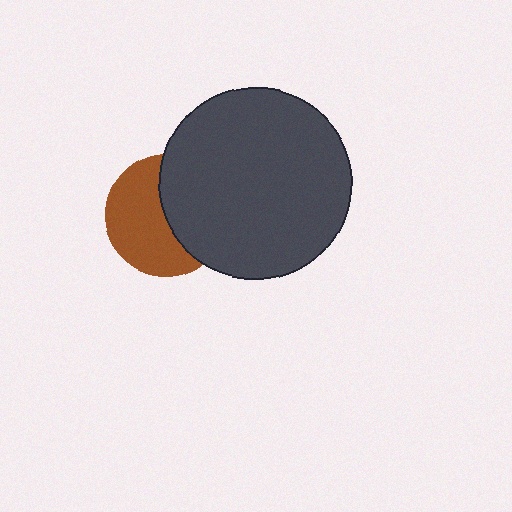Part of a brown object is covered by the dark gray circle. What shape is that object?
It is a circle.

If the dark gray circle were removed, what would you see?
You would see the complete brown circle.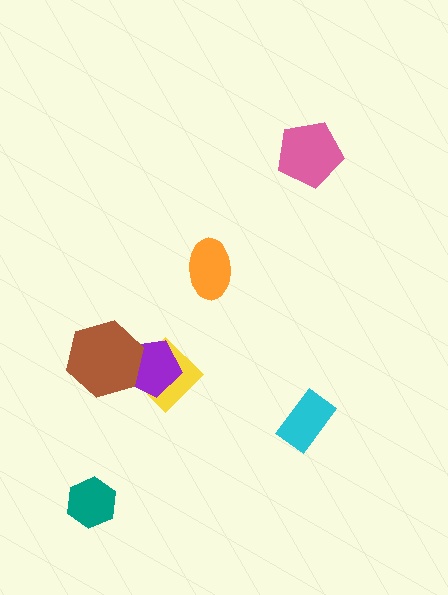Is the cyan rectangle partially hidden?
No, no other shape covers it.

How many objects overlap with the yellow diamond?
2 objects overlap with the yellow diamond.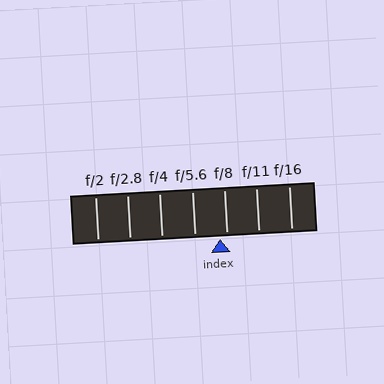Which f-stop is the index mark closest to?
The index mark is closest to f/8.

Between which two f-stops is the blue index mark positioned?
The index mark is between f/5.6 and f/8.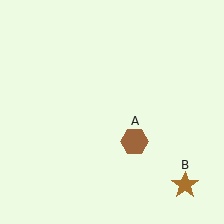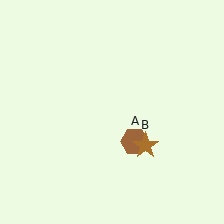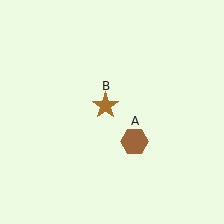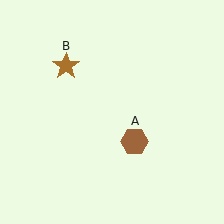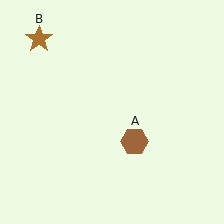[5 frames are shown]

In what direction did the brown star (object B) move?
The brown star (object B) moved up and to the left.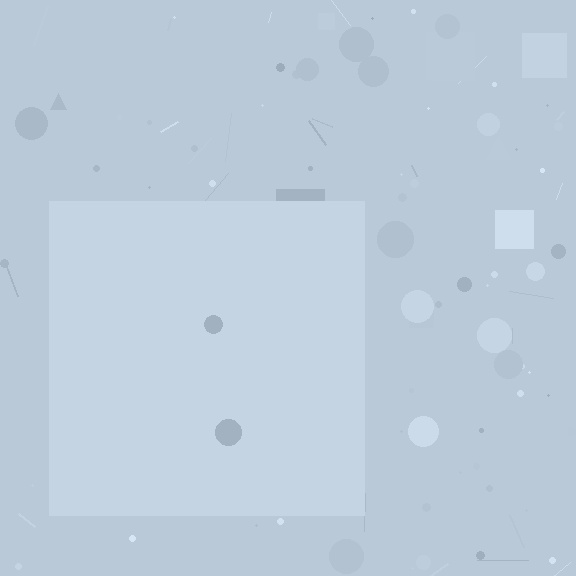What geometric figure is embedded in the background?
A square is embedded in the background.